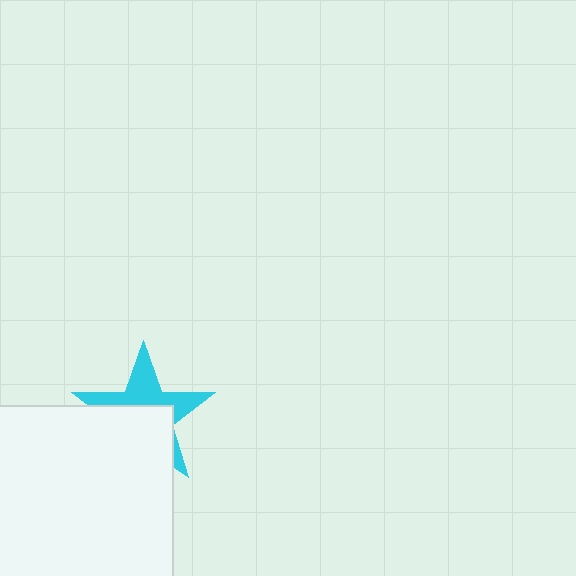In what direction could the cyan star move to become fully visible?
The cyan star could move up. That would shift it out from behind the white square entirely.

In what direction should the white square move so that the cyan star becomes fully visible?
The white square should move down. That is the shortest direction to clear the overlap and leave the cyan star fully visible.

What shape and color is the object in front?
The object in front is a white square.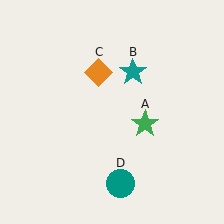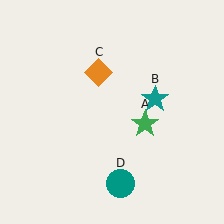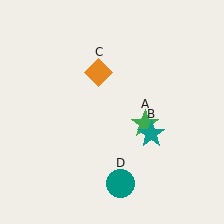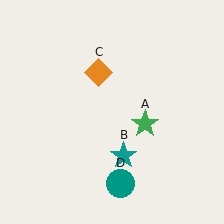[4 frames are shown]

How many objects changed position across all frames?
1 object changed position: teal star (object B).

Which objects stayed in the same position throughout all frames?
Green star (object A) and orange diamond (object C) and teal circle (object D) remained stationary.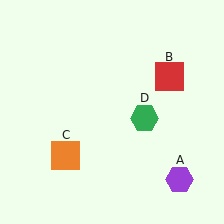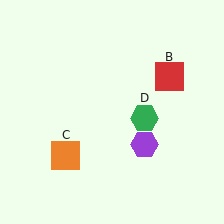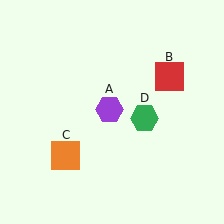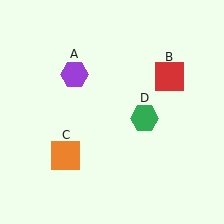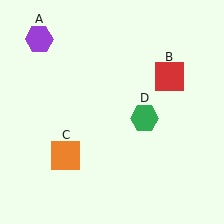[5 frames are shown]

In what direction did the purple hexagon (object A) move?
The purple hexagon (object A) moved up and to the left.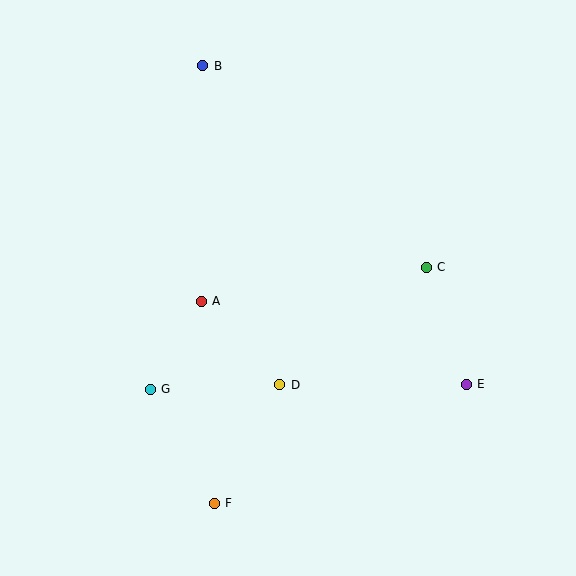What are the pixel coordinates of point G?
Point G is at (150, 389).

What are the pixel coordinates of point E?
Point E is at (466, 384).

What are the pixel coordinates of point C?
Point C is at (426, 267).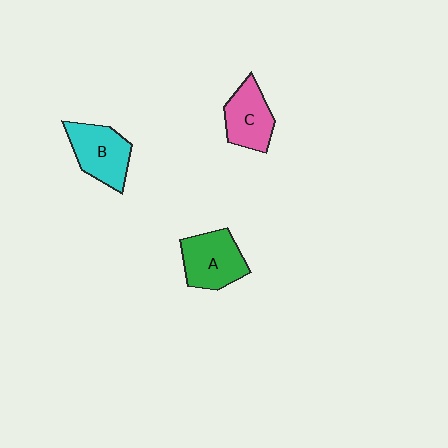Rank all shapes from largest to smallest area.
From largest to smallest: A (green), B (cyan), C (pink).